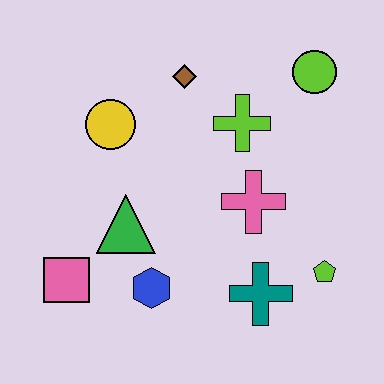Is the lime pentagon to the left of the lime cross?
No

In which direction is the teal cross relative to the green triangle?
The teal cross is to the right of the green triangle.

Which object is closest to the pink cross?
The lime cross is closest to the pink cross.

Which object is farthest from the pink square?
The lime circle is farthest from the pink square.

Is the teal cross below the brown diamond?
Yes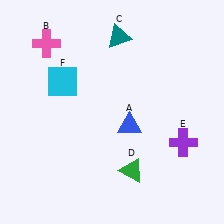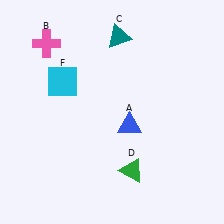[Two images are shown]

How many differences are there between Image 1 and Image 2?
There is 1 difference between the two images.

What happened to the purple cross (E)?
The purple cross (E) was removed in Image 2. It was in the bottom-right area of Image 1.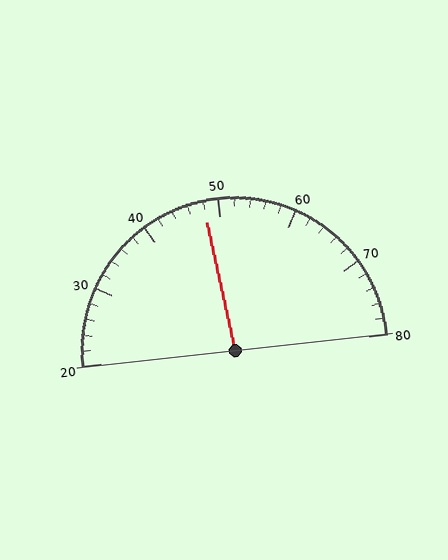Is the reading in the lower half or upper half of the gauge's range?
The reading is in the lower half of the range (20 to 80).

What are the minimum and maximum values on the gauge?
The gauge ranges from 20 to 80.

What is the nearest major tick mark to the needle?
The nearest major tick mark is 50.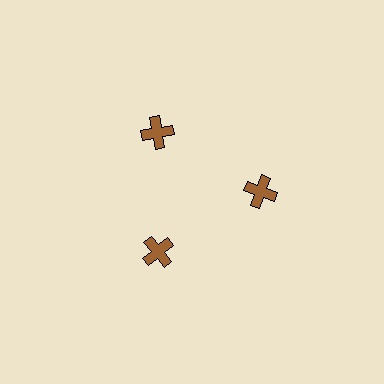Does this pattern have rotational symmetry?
Yes, this pattern has 3-fold rotational symmetry. It looks the same after rotating 120 degrees around the center.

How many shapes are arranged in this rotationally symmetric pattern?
There are 3 shapes, arranged in 3 groups of 1.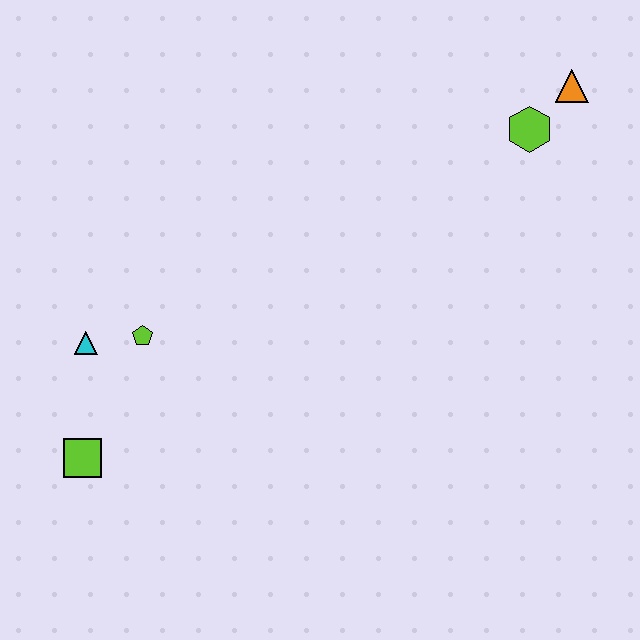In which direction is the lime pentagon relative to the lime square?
The lime pentagon is above the lime square.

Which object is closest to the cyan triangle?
The lime pentagon is closest to the cyan triangle.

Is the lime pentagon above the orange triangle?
No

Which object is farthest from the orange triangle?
The lime square is farthest from the orange triangle.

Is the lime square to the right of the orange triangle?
No